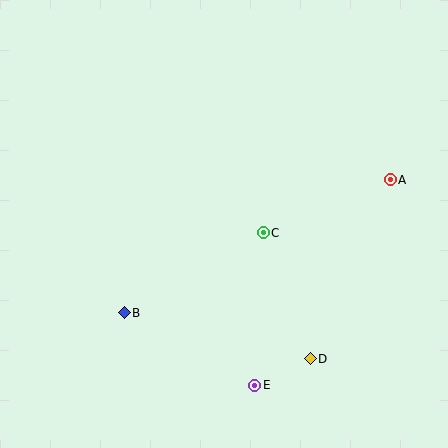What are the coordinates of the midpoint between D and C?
The midpoint between D and C is at (287, 296).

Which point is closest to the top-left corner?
Point B is closest to the top-left corner.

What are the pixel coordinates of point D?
Point D is at (310, 359).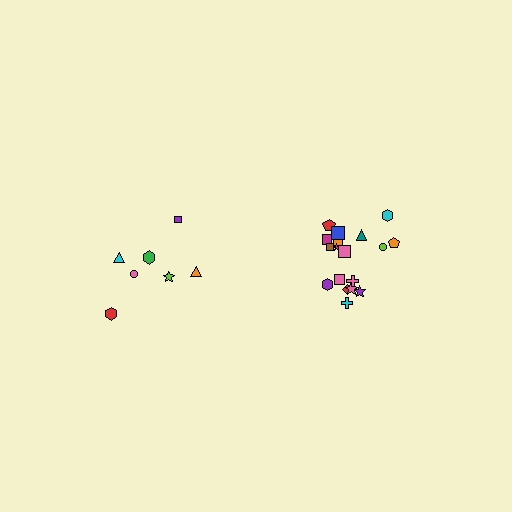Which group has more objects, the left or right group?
The right group.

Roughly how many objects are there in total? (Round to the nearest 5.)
Roughly 25 objects in total.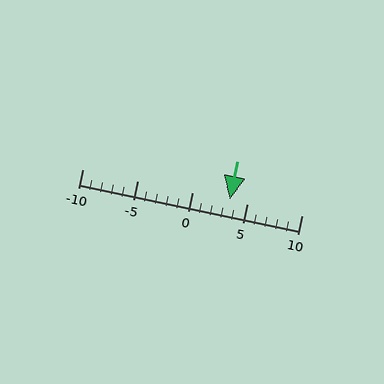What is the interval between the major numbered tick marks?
The major tick marks are spaced 5 units apart.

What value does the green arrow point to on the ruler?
The green arrow points to approximately 3.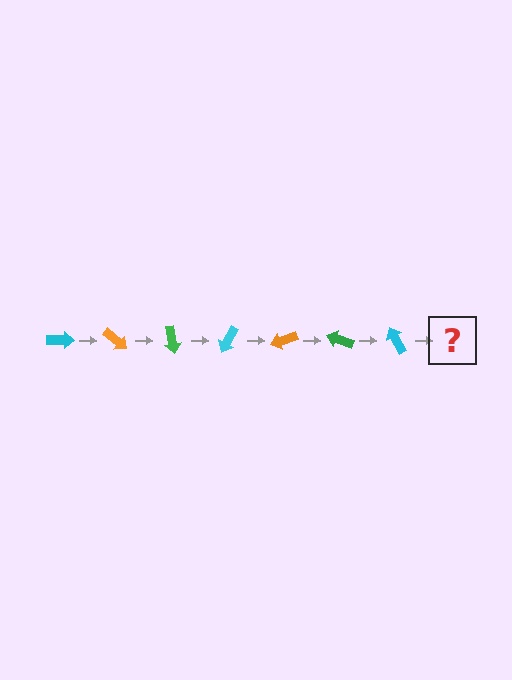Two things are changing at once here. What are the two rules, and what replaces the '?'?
The two rules are that it rotates 40 degrees each step and the color cycles through cyan, orange, and green. The '?' should be an orange arrow, rotated 280 degrees from the start.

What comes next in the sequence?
The next element should be an orange arrow, rotated 280 degrees from the start.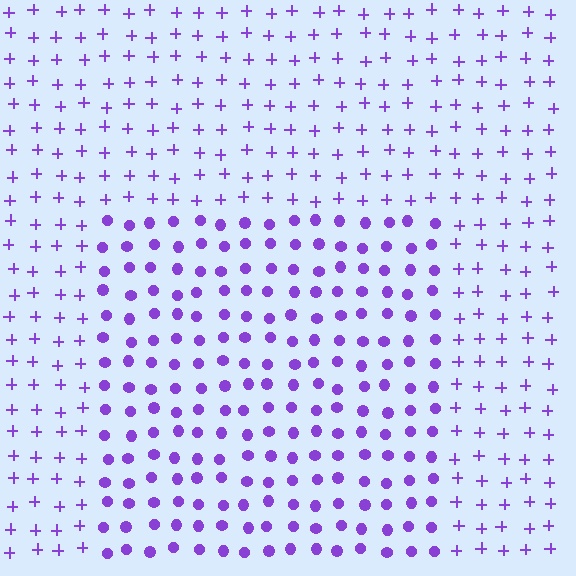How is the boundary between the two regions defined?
The boundary is defined by a change in element shape: circles inside vs. plus signs outside. All elements share the same color and spacing.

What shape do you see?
I see a rectangle.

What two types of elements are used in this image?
The image uses circles inside the rectangle region and plus signs outside it.